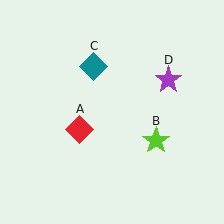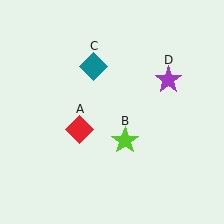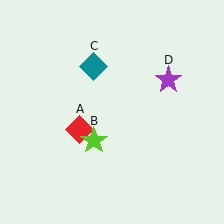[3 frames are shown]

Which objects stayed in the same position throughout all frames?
Red diamond (object A) and teal diamond (object C) and purple star (object D) remained stationary.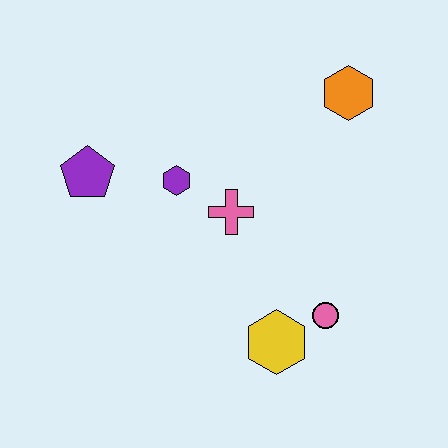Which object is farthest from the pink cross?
The orange hexagon is farthest from the pink cross.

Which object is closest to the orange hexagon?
The pink cross is closest to the orange hexagon.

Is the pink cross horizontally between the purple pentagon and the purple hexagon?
No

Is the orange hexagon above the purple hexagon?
Yes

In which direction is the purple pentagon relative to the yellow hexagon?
The purple pentagon is to the left of the yellow hexagon.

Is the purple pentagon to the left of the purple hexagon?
Yes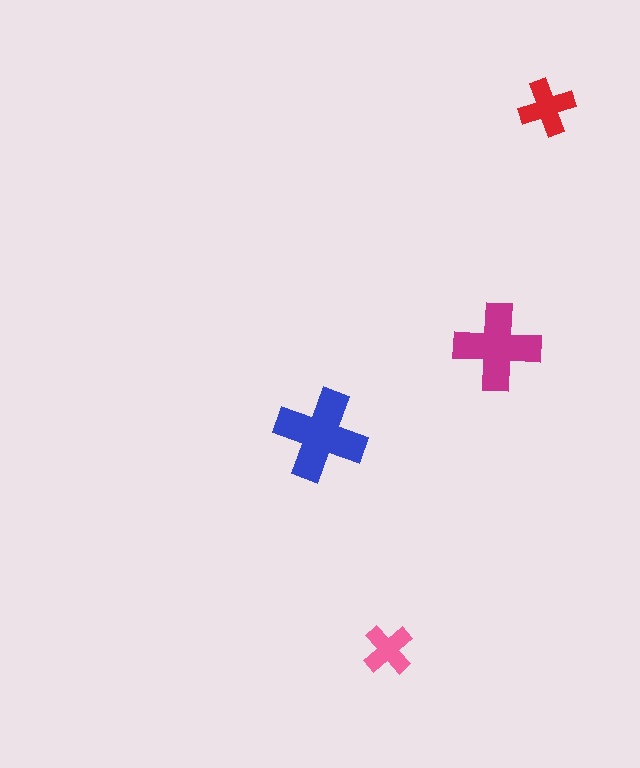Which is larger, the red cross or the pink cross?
The red one.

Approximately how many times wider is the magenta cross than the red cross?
About 1.5 times wider.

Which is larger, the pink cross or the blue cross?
The blue one.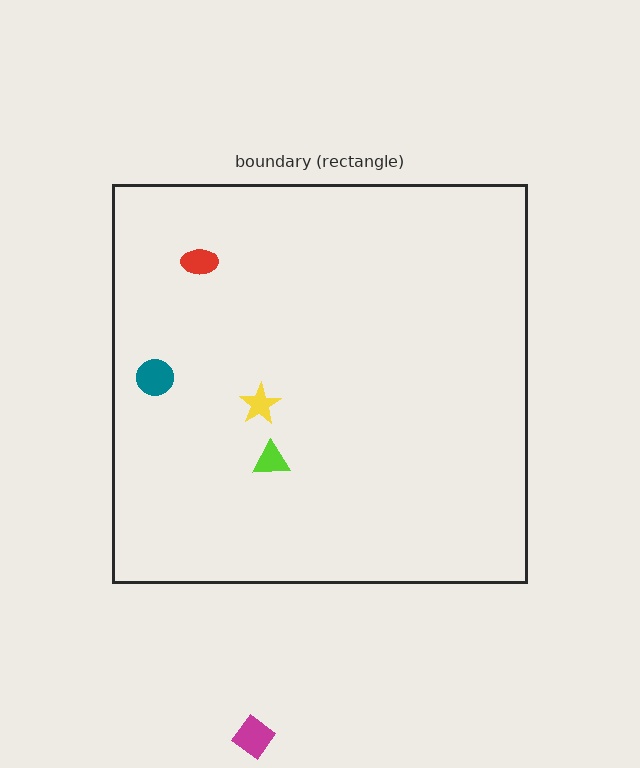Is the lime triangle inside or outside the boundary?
Inside.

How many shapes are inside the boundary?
4 inside, 1 outside.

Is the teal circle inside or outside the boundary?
Inside.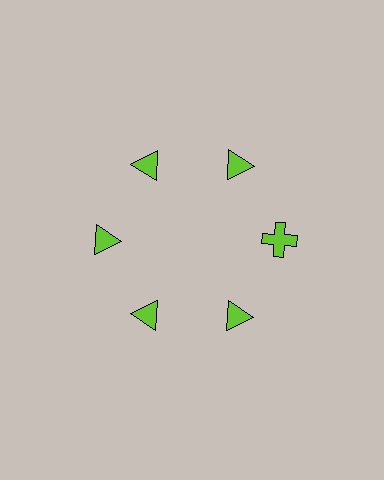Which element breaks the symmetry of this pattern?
The lime cross at roughly the 3 o'clock position breaks the symmetry. All other shapes are lime triangles.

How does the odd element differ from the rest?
It has a different shape: cross instead of triangle.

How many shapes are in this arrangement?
There are 6 shapes arranged in a ring pattern.